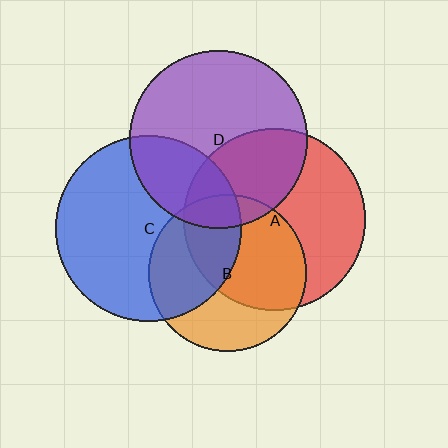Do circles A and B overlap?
Yes.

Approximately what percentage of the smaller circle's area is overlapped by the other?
Approximately 55%.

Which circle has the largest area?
Circle C (blue).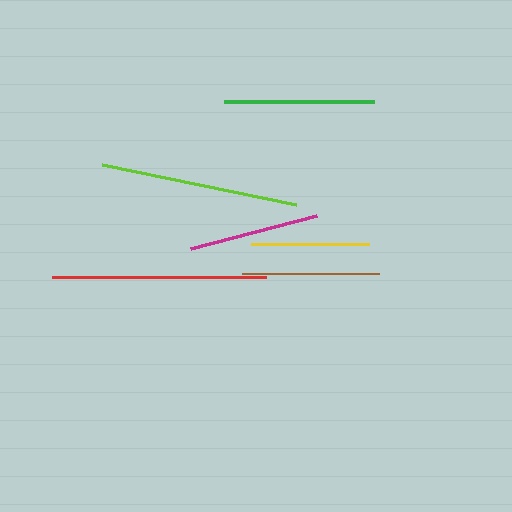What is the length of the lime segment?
The lime segment is approximately 199 pixels long.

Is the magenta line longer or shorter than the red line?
The red line is longer than the magenta line.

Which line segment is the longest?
The red line is the longest at approximately 214 pixels.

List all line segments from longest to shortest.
From longest to shortest: red, lime, green, brown, magenta, yellow.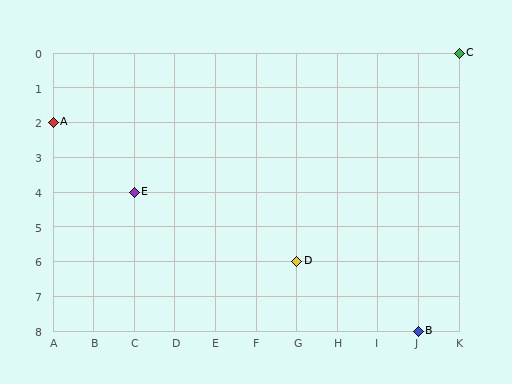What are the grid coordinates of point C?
Point C is at grid coordinates (K, 0).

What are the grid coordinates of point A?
Point A is at grid coordinates (A, 2).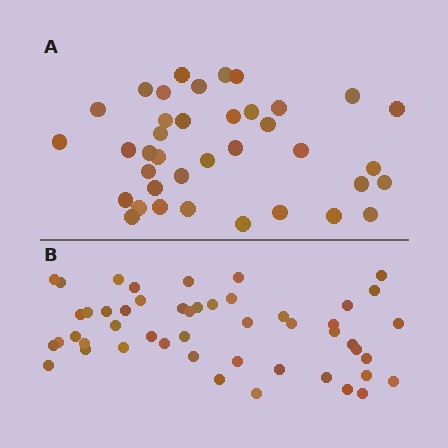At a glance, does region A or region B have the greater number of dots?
Region B (the bottom region) has more dots.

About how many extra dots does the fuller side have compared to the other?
Region B has roughly 12 or so more dots than region A.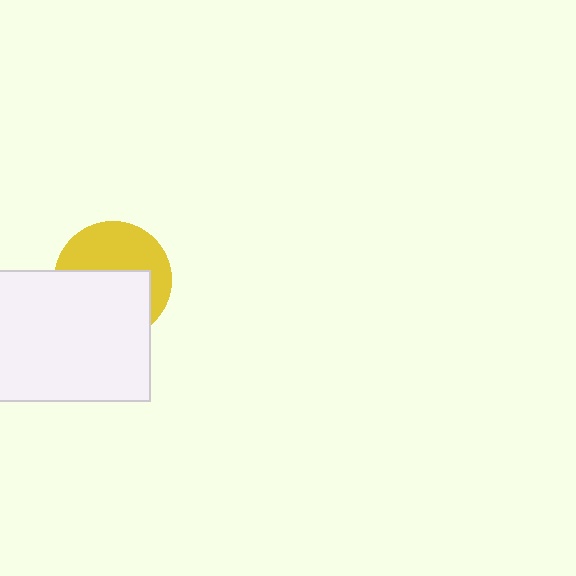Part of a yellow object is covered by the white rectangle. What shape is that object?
It is a circle.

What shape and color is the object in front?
The object in front is a white rectangle.